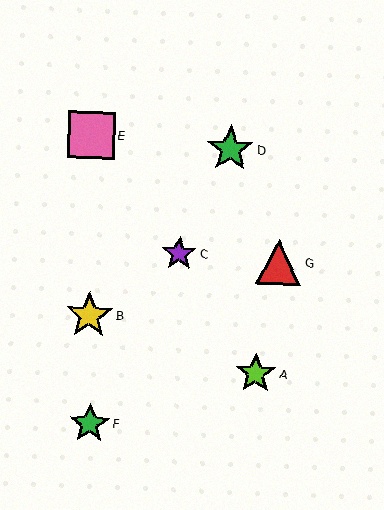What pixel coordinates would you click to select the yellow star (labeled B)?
Click at (89, 315) to select the yellow star B.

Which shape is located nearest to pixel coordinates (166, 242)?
The purple star (labeled C) at (179, 254) is nearest to that location.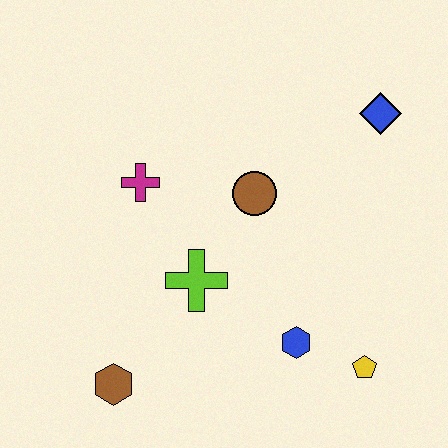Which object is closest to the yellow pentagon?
The blue hexagon is closest to the yellow pentagon.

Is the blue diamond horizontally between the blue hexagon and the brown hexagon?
No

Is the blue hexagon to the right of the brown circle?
Yes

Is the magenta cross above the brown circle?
Yes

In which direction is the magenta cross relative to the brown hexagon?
The magenta cross is above the brown hexagon.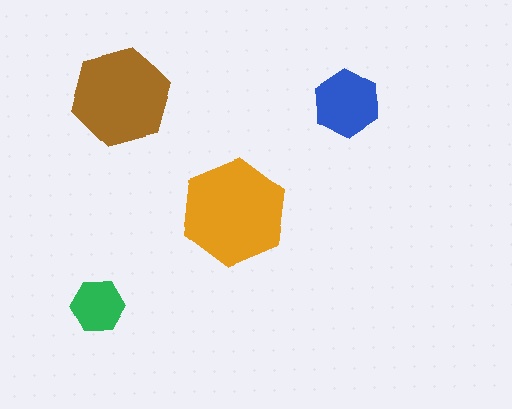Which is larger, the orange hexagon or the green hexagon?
The orange one.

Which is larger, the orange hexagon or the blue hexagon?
The orange one.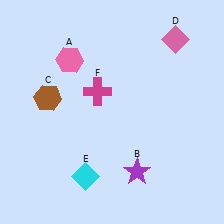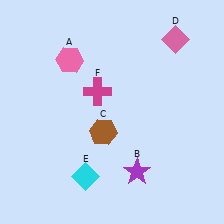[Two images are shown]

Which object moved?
The brown hexagon (C) moved right.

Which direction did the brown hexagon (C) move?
The brown hexagon (C) moved right.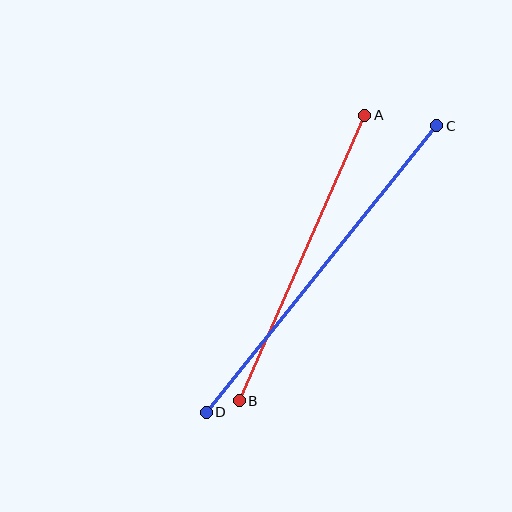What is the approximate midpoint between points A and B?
The midpoint is at approximately (302, 258) pixels.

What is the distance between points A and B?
The distance is approximately 312 pixels.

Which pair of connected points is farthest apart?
Points C and D are farthest apart.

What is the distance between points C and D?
The distance is approximately 367 pixels.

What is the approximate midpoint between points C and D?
The midpoint is at approximately (322, 269) pixels.